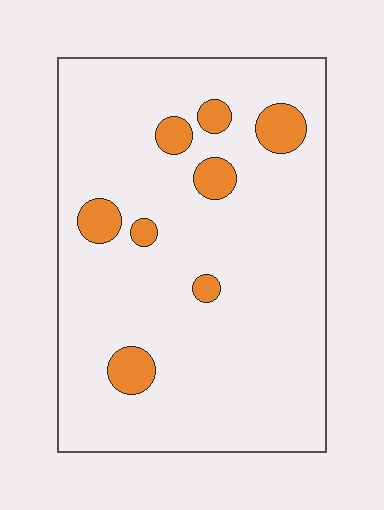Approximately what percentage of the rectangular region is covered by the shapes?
Approximately 10%.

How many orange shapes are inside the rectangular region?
8.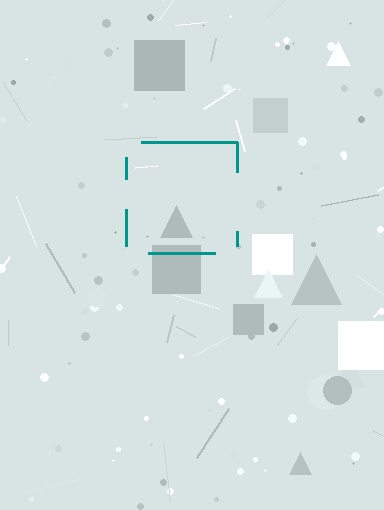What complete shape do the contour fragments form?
The contour fragments form a square.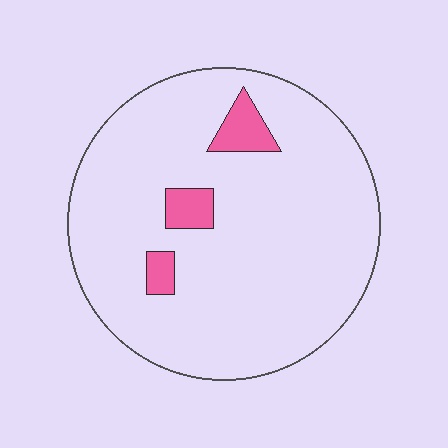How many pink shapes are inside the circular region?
3.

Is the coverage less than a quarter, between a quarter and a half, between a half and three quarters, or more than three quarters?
Less than a quarter.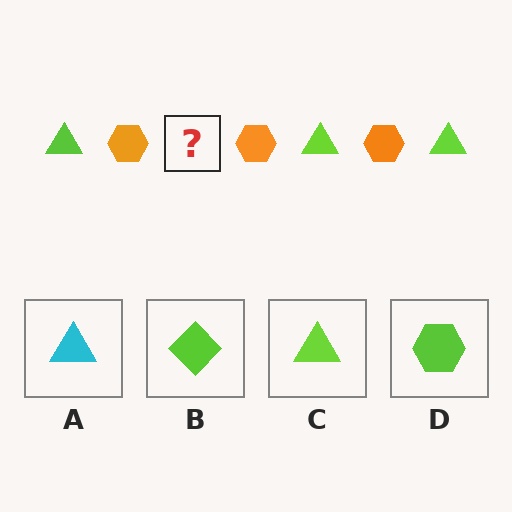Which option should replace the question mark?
Option C.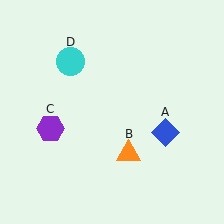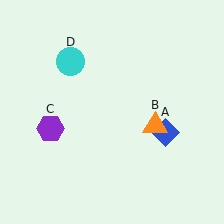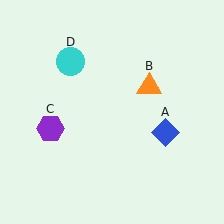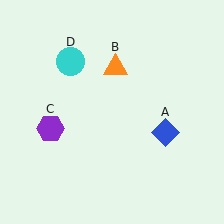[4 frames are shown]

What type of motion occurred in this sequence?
The orange triangle (object B) rotated counterclockwise around the center of the scene.